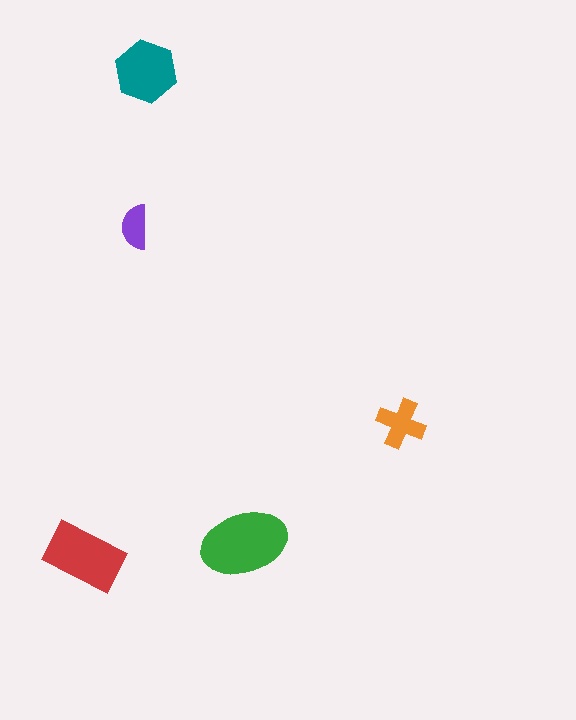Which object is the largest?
The green ellipse.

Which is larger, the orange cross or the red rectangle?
The red rectangle.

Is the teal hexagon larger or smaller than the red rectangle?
Smaller.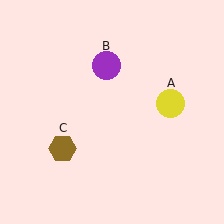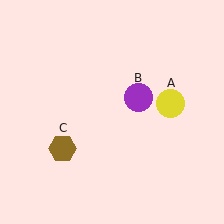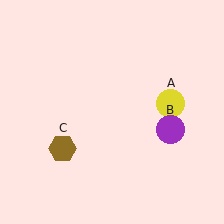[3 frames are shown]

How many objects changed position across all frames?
1 object changed position: purple circle (object B).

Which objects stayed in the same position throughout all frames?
Yellow circle (object A) and brown hexagon (object C) remained stationary.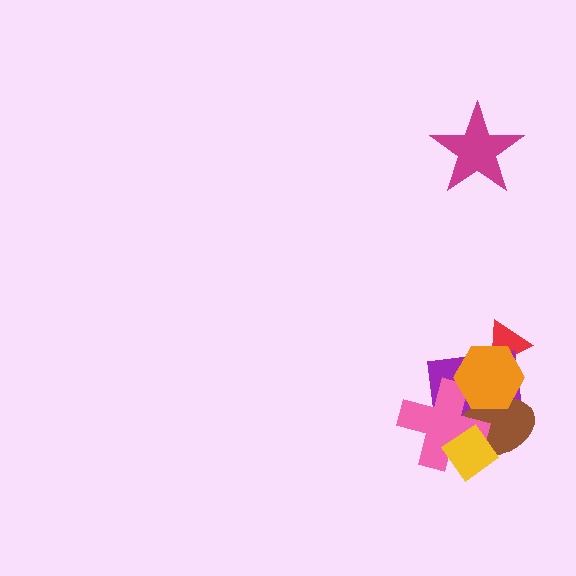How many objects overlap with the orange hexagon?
4 objects overlap with the orange hexagon.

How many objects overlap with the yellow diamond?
3 objects overlap with the yellow diamond.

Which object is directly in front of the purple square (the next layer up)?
The brown ellipse is directly in front of the purple square.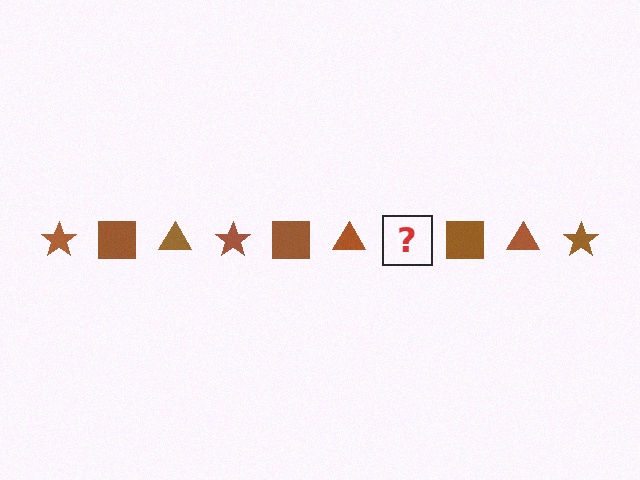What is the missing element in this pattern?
The missing element is a brown star.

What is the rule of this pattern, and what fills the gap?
The rule is that the pattern cycles through star, square, triangle shapes in brown. The gap should be filled with a brown star.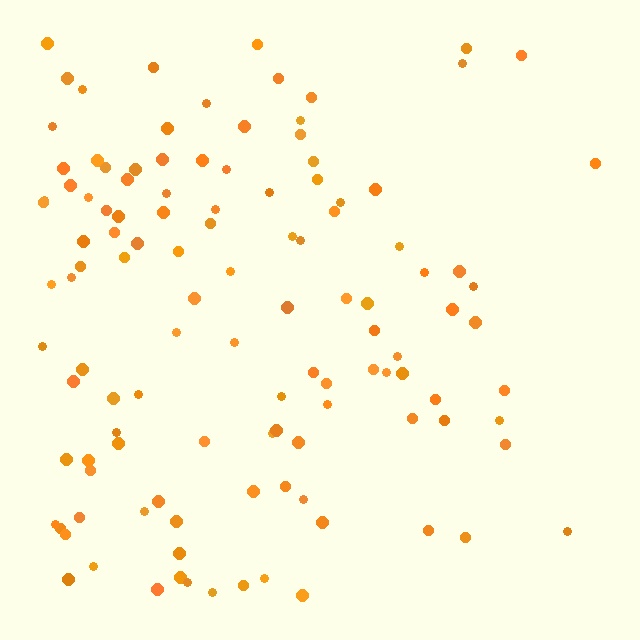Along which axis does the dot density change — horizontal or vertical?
Horizontal.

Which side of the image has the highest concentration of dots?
The left.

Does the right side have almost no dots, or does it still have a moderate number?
Still a moderate number, just noticeably fewer than the left.